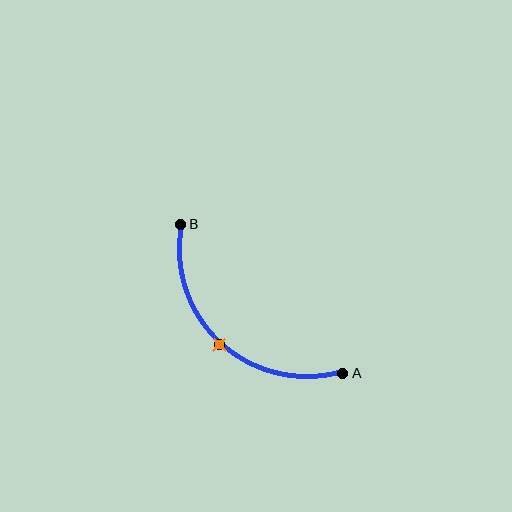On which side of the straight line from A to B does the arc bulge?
The arc bulges below and to the left of the straight line connecting A and B.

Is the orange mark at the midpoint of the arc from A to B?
Yes. The orange mark lies on the arc at equal arc-length from both A and B — it is the arc midpoint.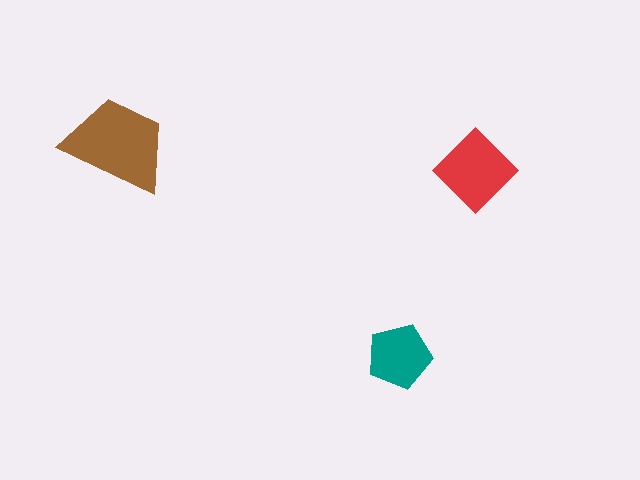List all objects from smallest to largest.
The teal pentagon, the red diamond, the brown trapezoid.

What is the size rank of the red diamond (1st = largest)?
2nd.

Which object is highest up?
The brown trapezoid is topmost.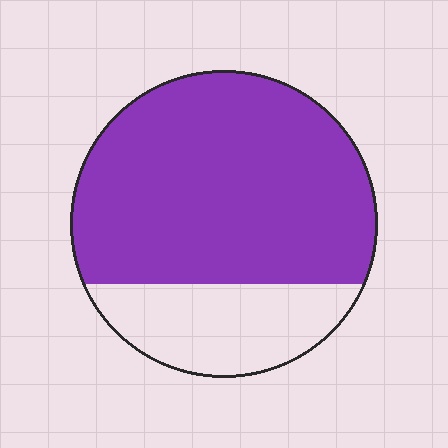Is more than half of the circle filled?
Yes.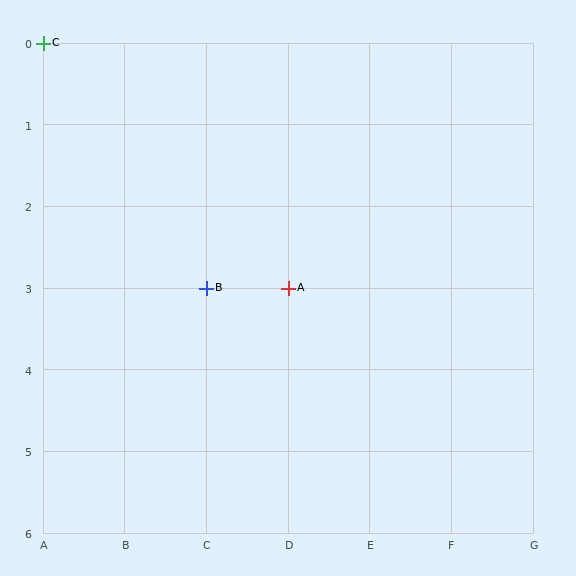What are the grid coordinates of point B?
Point B is at grid coordinates (C, 3).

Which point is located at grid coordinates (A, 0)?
Point C is at (A, 0).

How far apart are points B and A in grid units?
Points B and A are 1 column apart.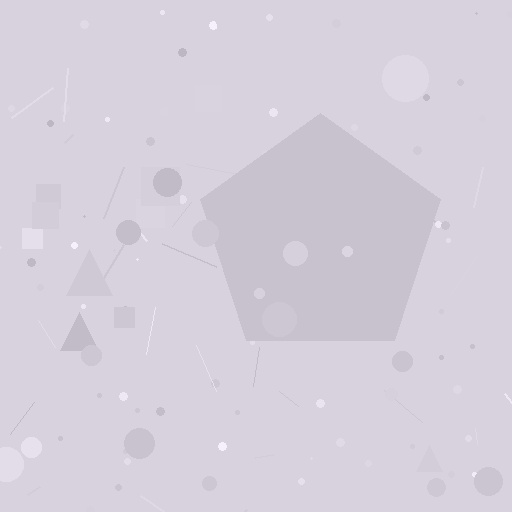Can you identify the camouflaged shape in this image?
The camouflaged shape is a pentagon.